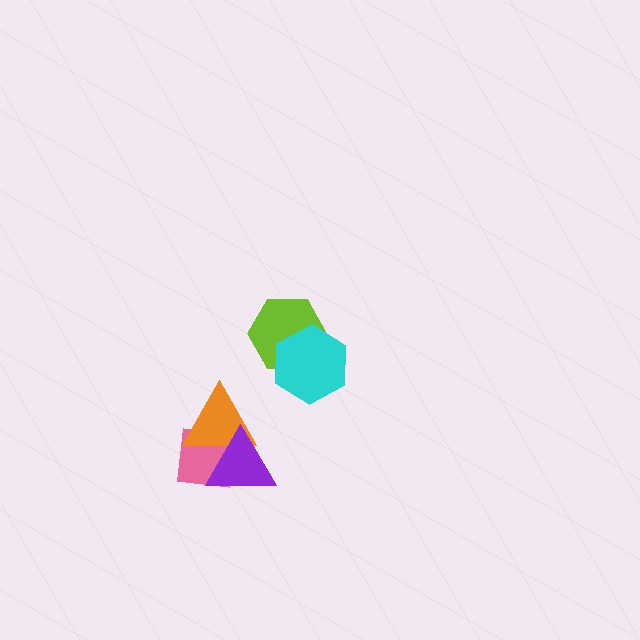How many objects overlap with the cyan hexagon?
1 object overlaps with the cyan hexagon.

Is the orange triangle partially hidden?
Yes, it is partially covered by another shape.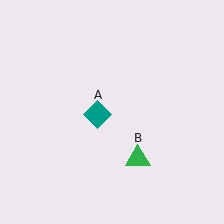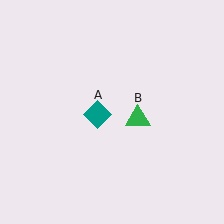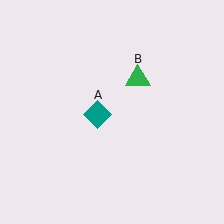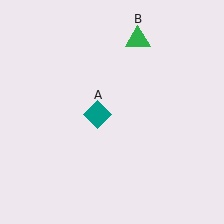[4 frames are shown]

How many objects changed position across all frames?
1 object changed position: green triangle (object B).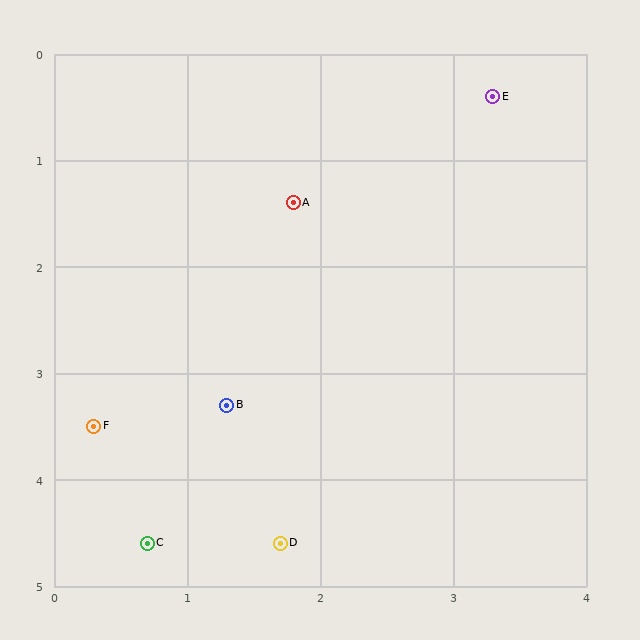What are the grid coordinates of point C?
Point C is at approximately (0.7, 4.6).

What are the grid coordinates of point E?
Point E is at approximately (3.3, 0.4).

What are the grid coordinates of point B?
Point B is at approximately (1.3, 3.3).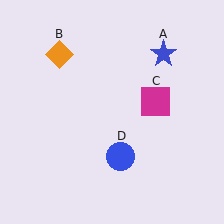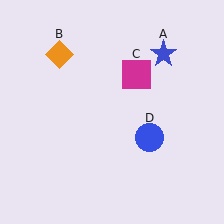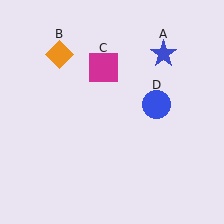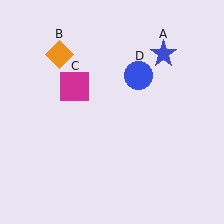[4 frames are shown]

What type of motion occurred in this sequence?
The magenta square (object C), blue circle (object D) rotated counterclockwise around the center of the scene.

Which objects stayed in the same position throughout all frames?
Blue star (object A) and orange diamond (object B) remained stationary.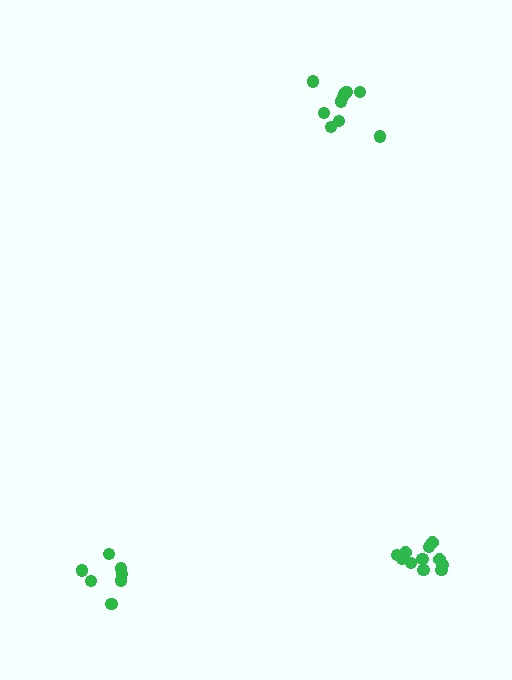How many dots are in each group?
Group 1: 10 dots, Group 2: 7 dots, Group 3: 11 dots (28 total).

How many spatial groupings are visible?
There are 3 spatial groupings.